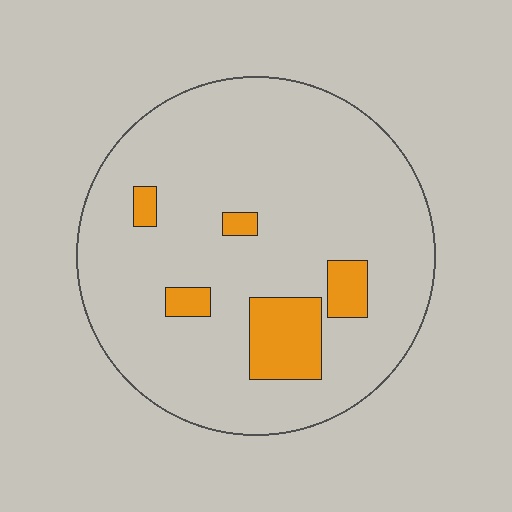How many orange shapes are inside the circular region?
5.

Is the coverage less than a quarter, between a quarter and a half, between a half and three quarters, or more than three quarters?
Less than a quarter.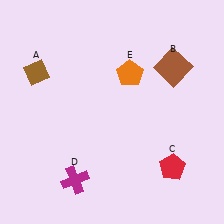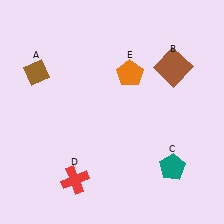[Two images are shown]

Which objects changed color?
C changed from red to teal. D changed from magenta to red.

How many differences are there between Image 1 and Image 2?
There are 2 differences between the two images.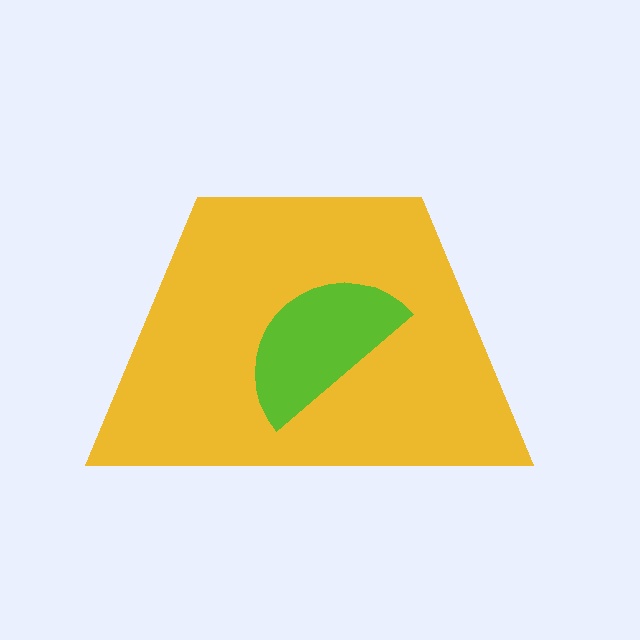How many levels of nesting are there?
2.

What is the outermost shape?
The yellow trapezoid.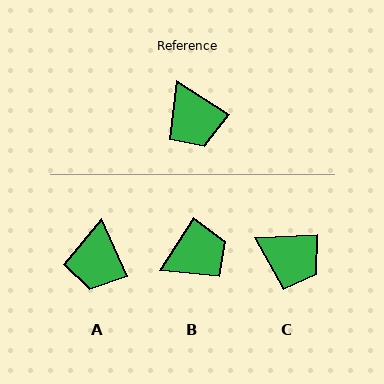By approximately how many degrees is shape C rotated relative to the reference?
Approximately 36 degrees counter-clockwise.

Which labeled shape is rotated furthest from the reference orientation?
B, about 91 degrees away.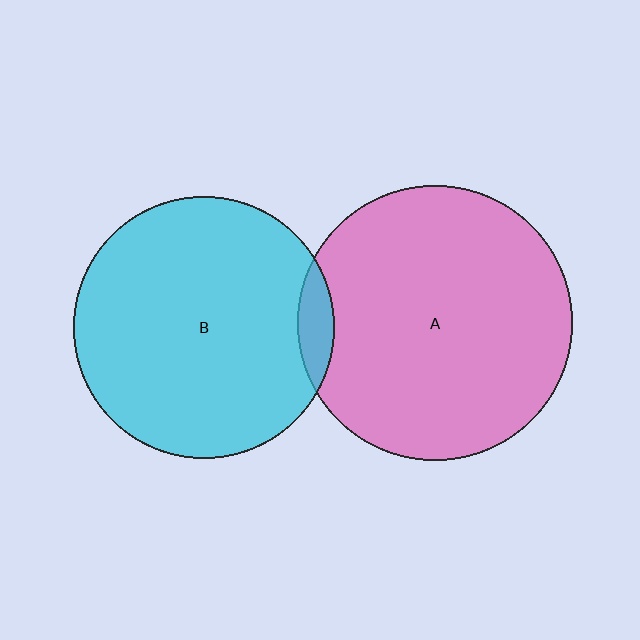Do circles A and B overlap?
Yes.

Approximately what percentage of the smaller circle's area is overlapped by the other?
Approximately 5%.